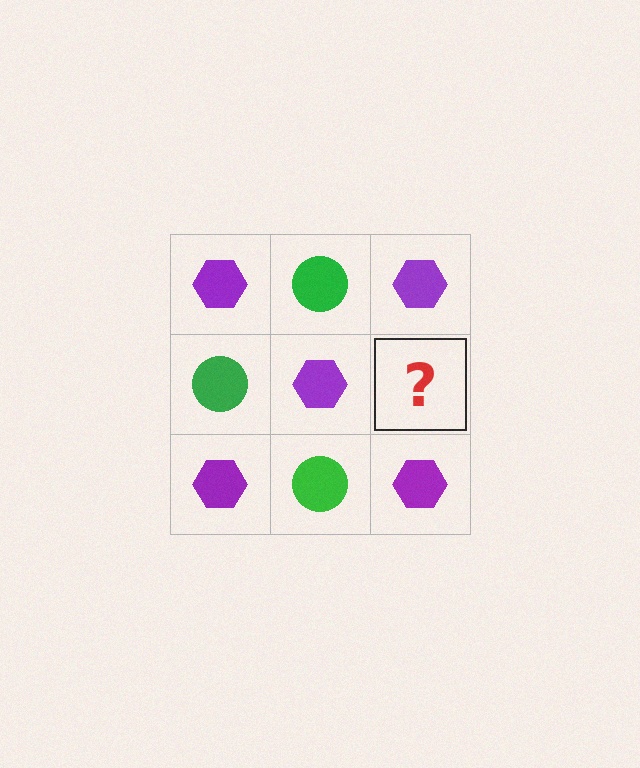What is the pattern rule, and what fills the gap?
The rule is that it alternates purple hexagon and green circle in a checkerboard pattern. The gap should be filled with a green circle.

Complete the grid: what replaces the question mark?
The question mark should be replaced with a green circle.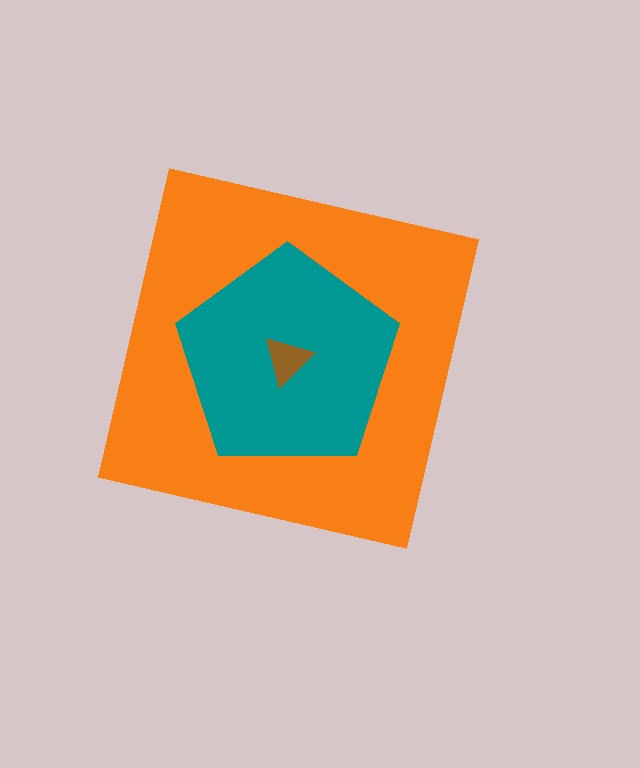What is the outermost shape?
The orange square.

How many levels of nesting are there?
3.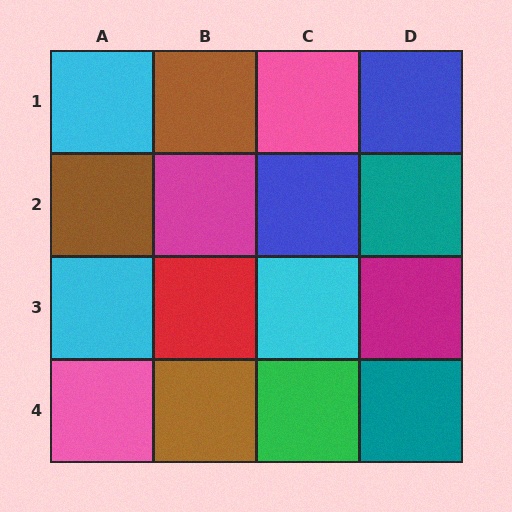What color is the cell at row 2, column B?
Magenta.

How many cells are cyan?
3 cells are cyan.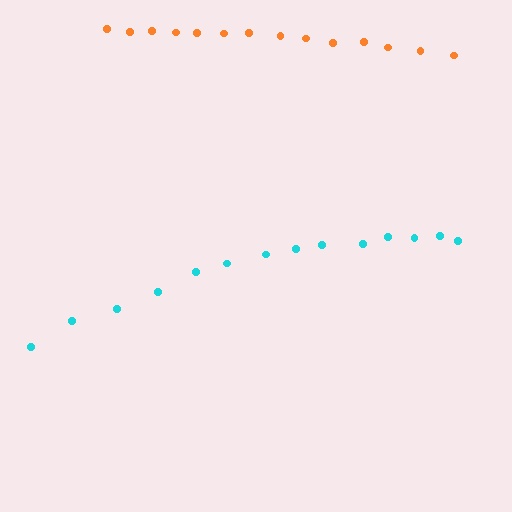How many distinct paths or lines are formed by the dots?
There are 2 distinct paths.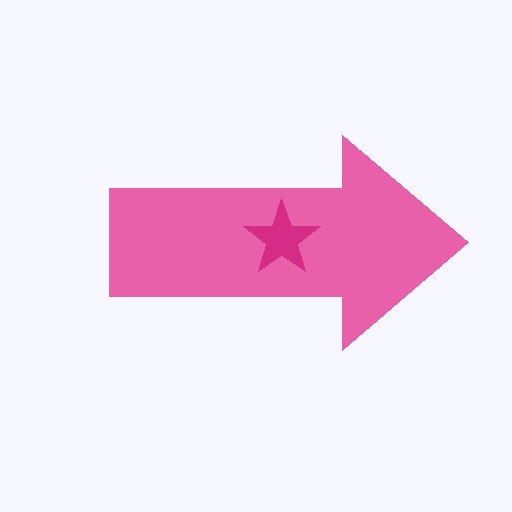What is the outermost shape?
The pink arrow.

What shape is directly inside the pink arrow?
The magenta star.